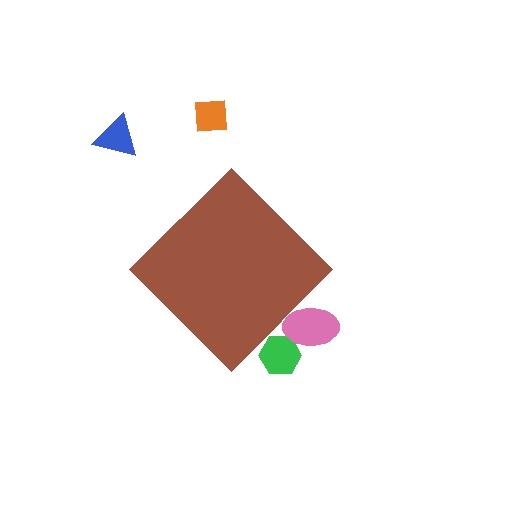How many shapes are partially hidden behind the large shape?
2 shapes are partially hidden.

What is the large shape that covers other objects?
A brown diamond.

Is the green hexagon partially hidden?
Yes, the green hexagon is partially hidden behind the brown diamond.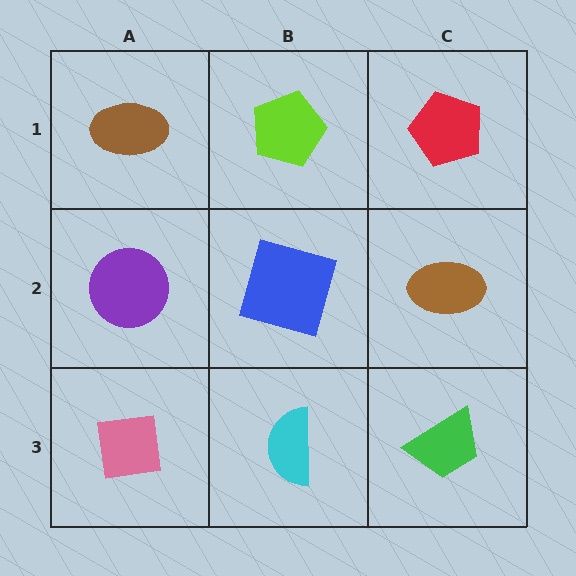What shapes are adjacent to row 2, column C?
A red pentagon (row 1, column C), a green trapezoid (row 3, column C), a blue square (row 2, column B).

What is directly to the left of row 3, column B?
A pink square.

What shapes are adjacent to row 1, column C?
A brown ellipse (row 2, column C), a lime pentagon (row 1, column B).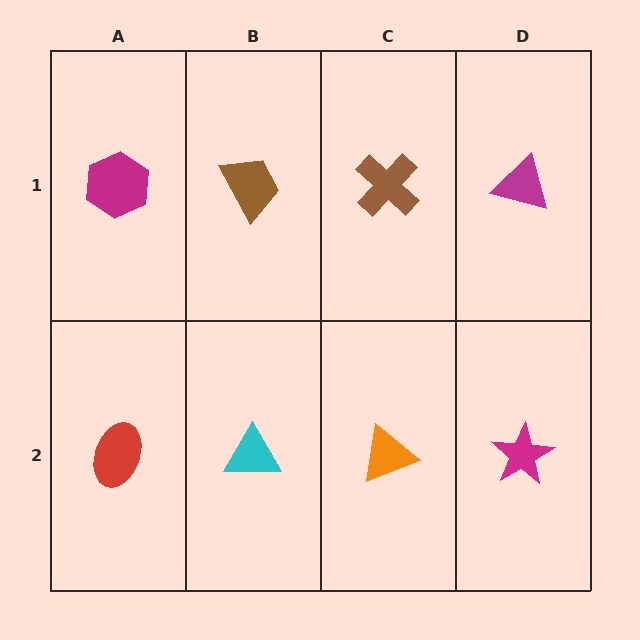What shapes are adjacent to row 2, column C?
A brown cross (row 1, column C), a cyan triangle (row 2, column B), a magenta star (row 2, column D).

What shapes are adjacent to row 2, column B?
A brown trapezoid (row 1, column B), a red ellipse (row 2, column A), an orange triangle (row 2, column C).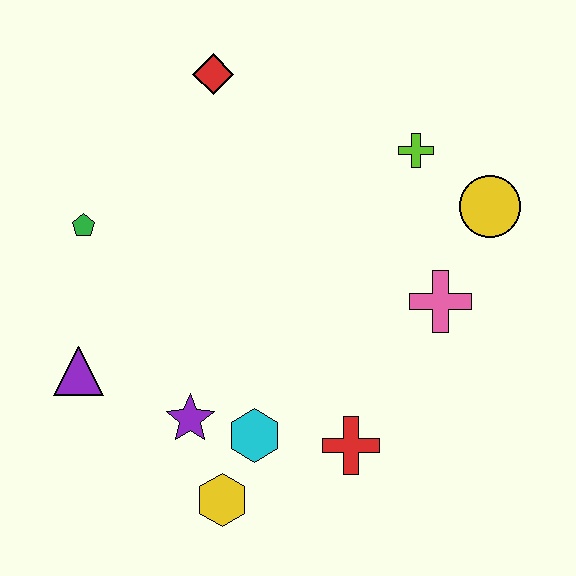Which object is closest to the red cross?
The cyan hexagon is closest to the red cross.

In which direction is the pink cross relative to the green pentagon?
The pink cross is to the right of the green pentagon.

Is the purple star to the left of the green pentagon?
No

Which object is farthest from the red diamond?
The yellow hexagon is farthest from the red diamond.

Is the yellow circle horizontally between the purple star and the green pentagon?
No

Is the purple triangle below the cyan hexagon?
No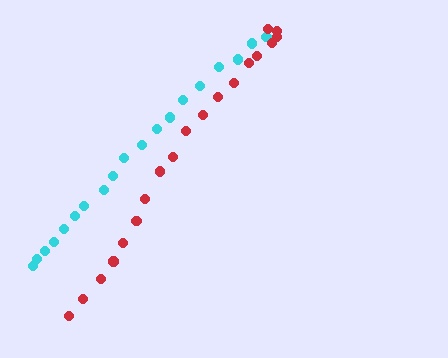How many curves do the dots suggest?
There are 2 distinct paths.